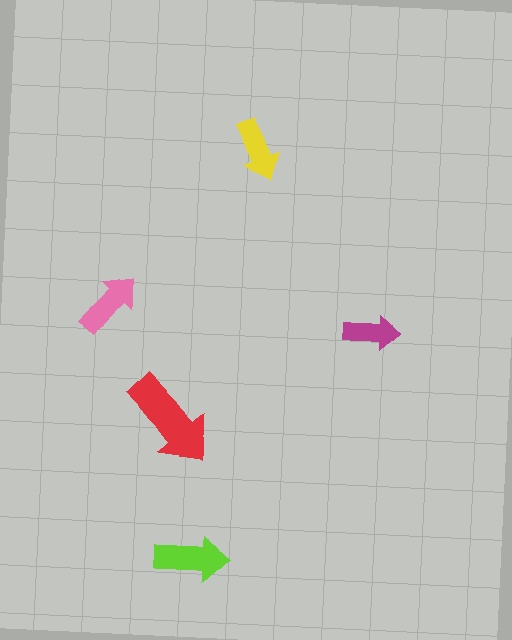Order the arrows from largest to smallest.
the red one, the lime one, the pink one, the yellow one, the magenta one.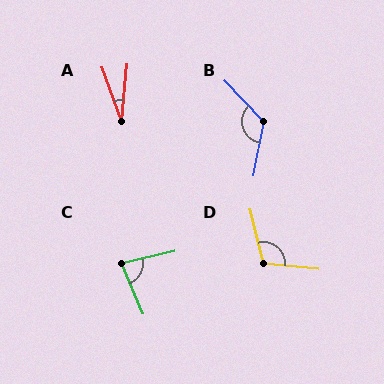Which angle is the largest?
B, at approximately 126 degrees.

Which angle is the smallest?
A, at approximately 25 degrees.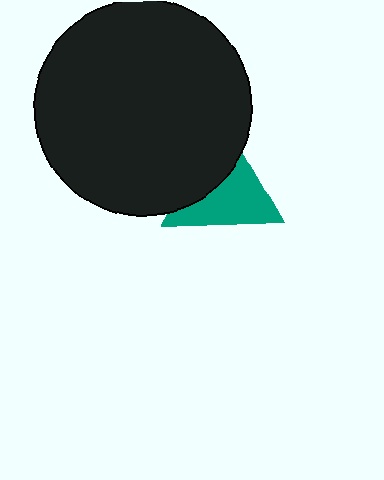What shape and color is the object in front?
The object in front is a black circle.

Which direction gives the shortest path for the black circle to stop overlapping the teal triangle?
Moving toward the upper-left gives the shortest separation.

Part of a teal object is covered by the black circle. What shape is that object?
It is a triangle.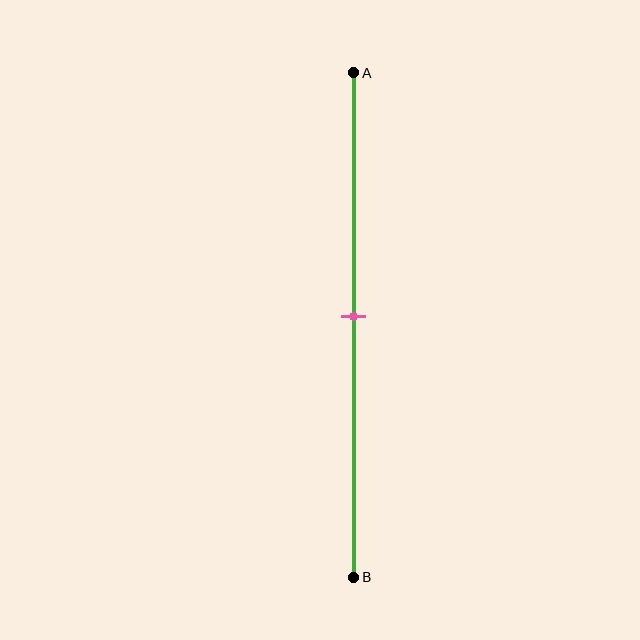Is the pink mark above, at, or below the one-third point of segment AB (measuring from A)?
The pink mark is below the one-third point of segment AB.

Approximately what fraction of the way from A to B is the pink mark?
The pink mark is approximately 50% of the way from A to B.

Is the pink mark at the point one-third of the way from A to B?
No, the mark is at about 50% from A, not at the 33% one-third point.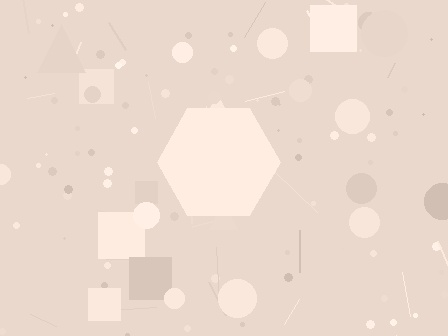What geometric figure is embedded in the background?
A hexagon is embedded in the background.